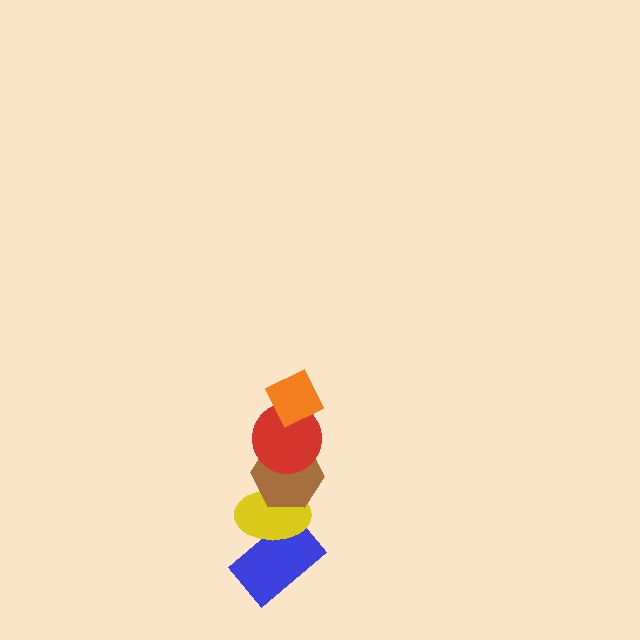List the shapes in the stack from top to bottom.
From top to bottom: the orange diamond, the red circle, the brown hexagon, the yellow ellipse, the blue rectangle.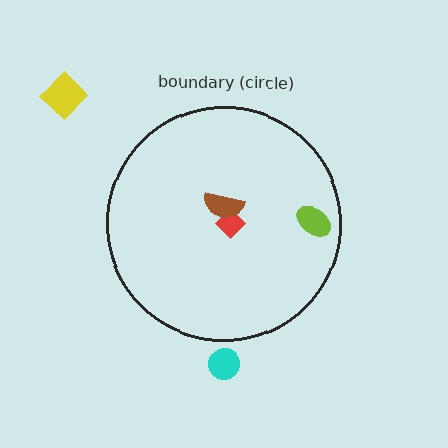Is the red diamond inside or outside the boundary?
Inside.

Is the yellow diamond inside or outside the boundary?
Outside.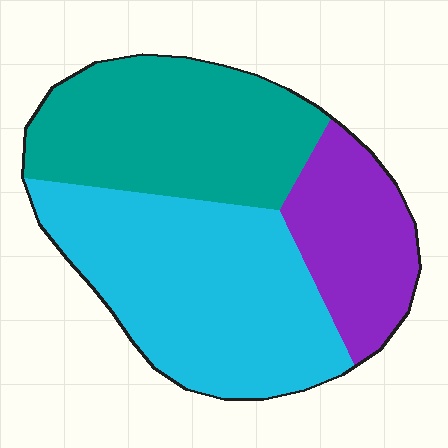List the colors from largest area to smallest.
From largest to smallest: cyan, teal, purple.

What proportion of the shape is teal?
Teal covers 35% of the shape.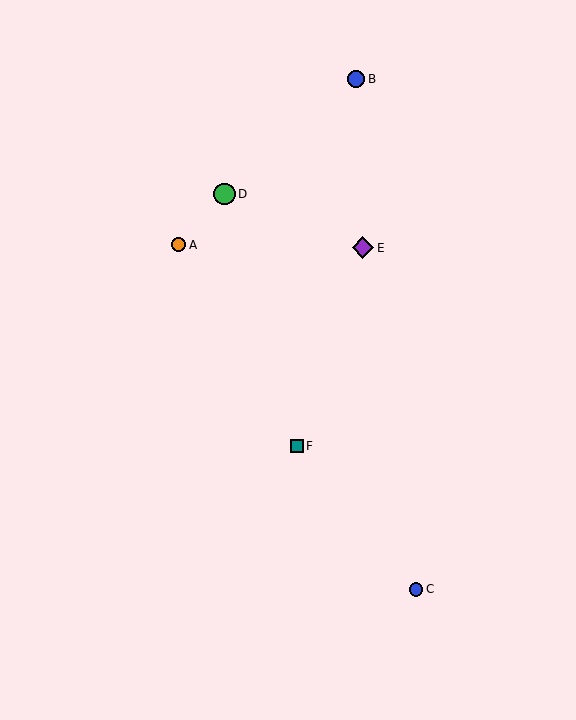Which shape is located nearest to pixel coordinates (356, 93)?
The blue circle (labeled B) at (356, 79) is nearest to that location.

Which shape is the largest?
The purple diamond (labeled E) is the largest.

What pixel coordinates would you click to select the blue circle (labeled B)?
Click at (356, 79) to select the blue circle B.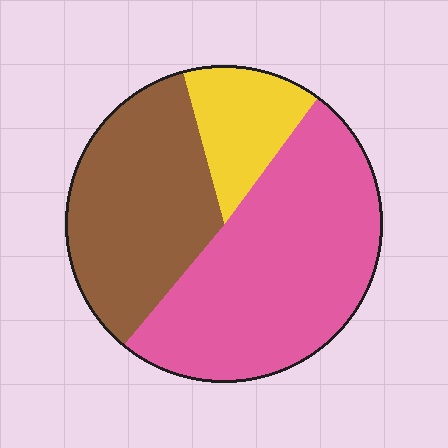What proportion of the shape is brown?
Brown takes up about one third (1/3) of the shape.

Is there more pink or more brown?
Pink.